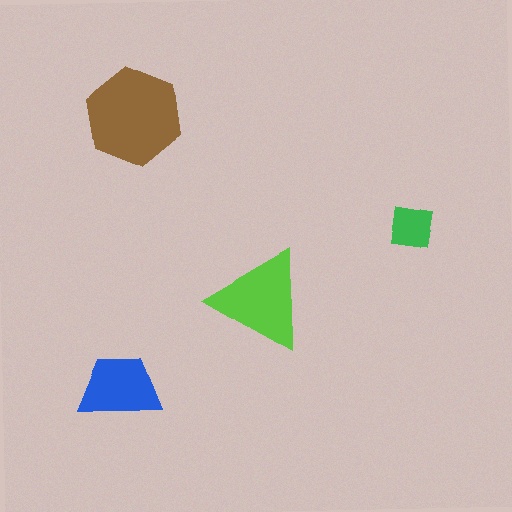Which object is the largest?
The brown hexagon.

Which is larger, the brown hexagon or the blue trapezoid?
The brown hexagon.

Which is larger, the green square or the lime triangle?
The lime triangle.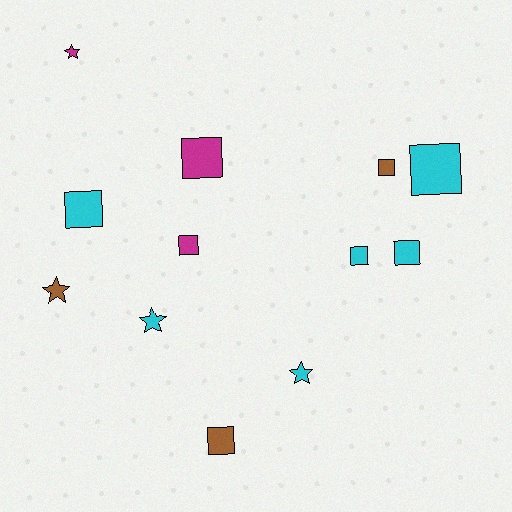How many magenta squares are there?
There are 2 magenta squares.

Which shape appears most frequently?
Square, with 8 objects.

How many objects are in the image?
There are 12 objects.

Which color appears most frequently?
Cyan, with 6 objects.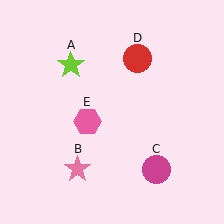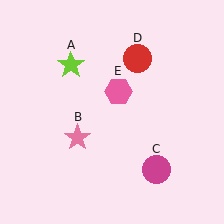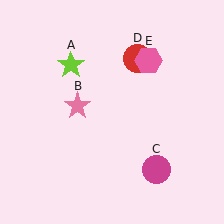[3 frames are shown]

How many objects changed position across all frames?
2 objects changed position: pink star (object B), pink hexagon (object E).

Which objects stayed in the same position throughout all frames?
Lime star (object A) and magenta circle (object C) and red circle (object D) remained stationary.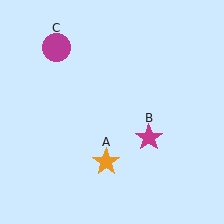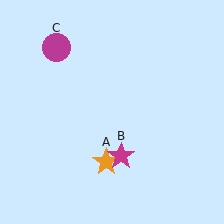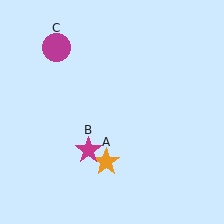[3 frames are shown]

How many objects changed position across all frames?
1 object changed position: magenta star (object B).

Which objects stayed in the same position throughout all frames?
Orange star (object A) and magenta circle (object C) remained stationary.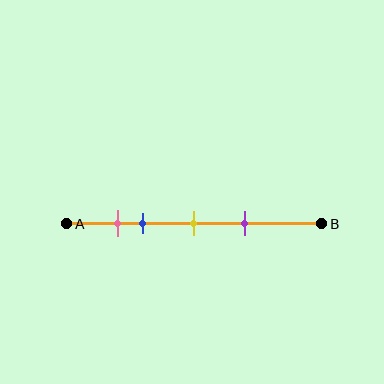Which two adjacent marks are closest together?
The pink and blue marks are the closest adjacent pair.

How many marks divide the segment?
There are 4 marks dividing the segment.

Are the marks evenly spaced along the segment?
No, the marks are not evenly spaced.